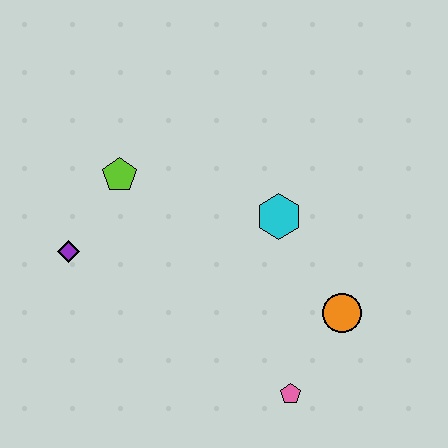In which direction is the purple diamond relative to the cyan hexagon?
The purple diamond is to the left of the cyan hexagon.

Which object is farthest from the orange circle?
The purple diamond is farthest from the orange circle.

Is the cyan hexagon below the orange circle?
No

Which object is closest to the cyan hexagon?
The orange circle is closest to the cyan hexagon.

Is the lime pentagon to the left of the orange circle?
Yes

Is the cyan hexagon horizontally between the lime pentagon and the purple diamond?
No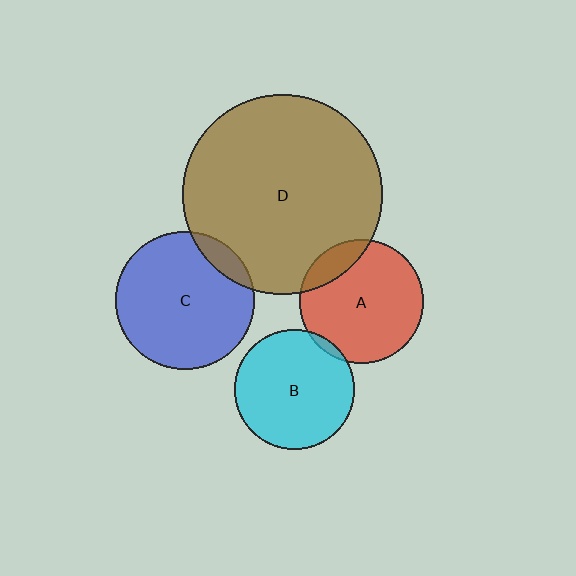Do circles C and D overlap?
Yes.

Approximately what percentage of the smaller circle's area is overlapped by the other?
Approximately 10%.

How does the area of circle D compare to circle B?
Approximately 2.8 times.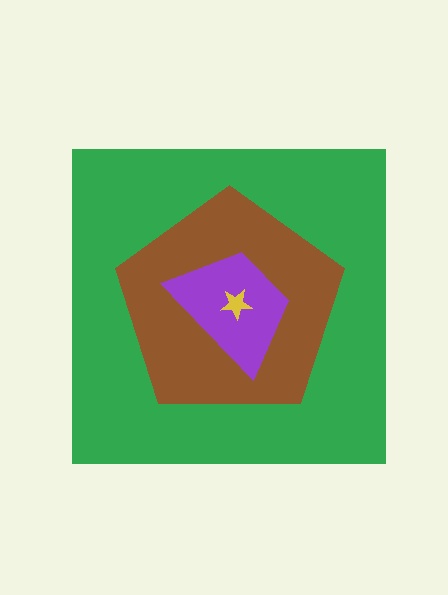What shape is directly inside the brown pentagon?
The purple trapezoid.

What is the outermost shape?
The green square.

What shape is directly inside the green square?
The brown pentagon.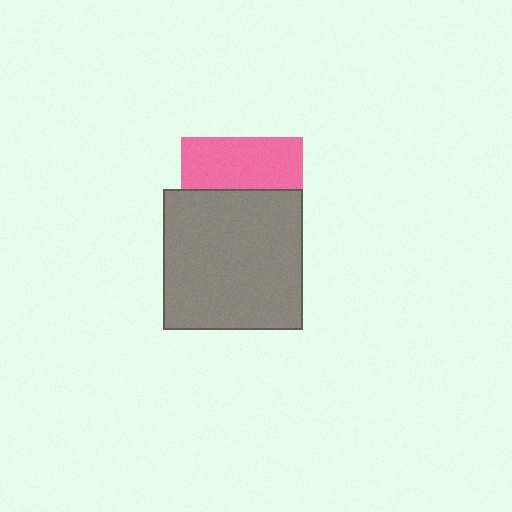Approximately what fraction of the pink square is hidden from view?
Roughly 57% of the pink square is hidden behind the gray square.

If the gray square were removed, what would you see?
You would see the complete pink square.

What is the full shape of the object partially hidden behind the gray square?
The partially hidden object is a pink square.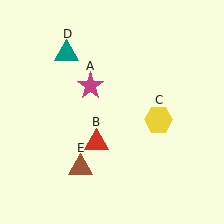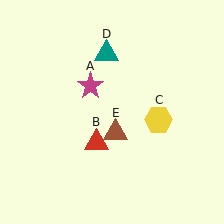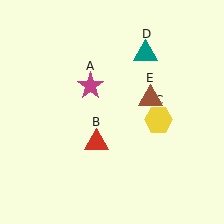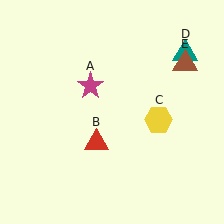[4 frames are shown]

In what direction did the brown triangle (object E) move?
The brown triangle (object E) moved up and to the right.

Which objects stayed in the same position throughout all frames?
Magenta star (object A) and red triangle (object B) and yellow hexagon (object C) remained stationary.